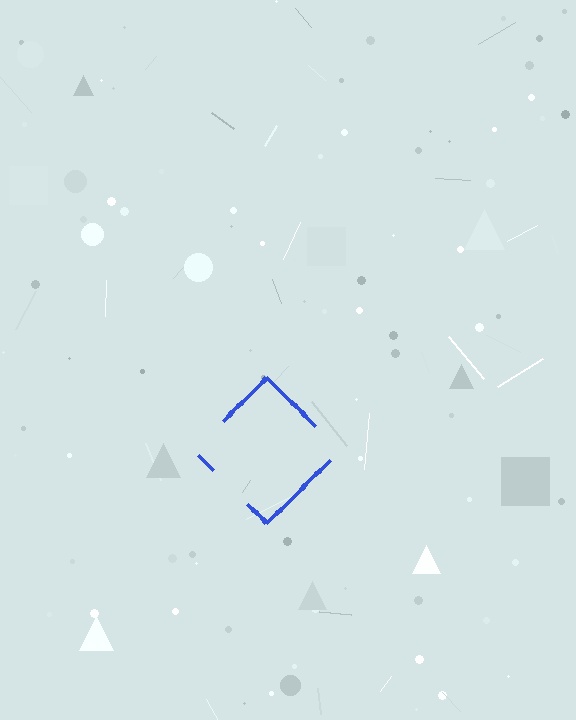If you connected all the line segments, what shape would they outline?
They would outline a diamond.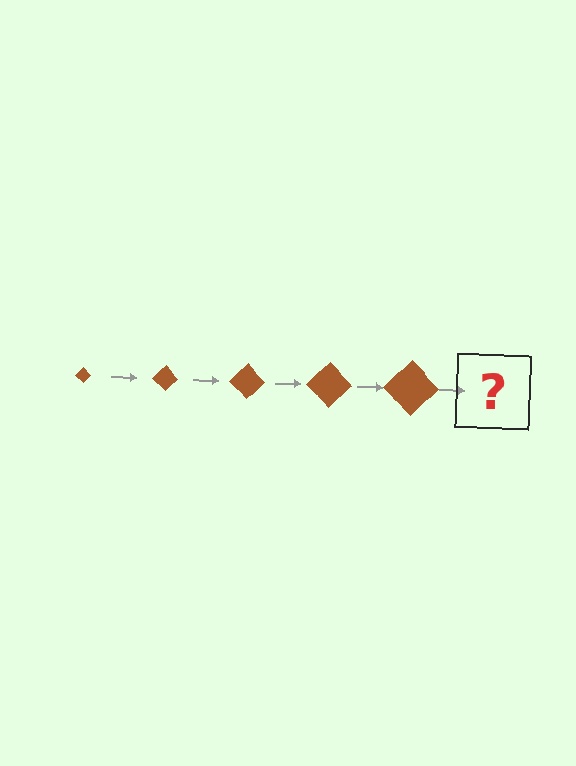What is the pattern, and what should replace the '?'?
The pattern is that the diamond gets progressively larger each step. The '?' should be a brown diamond, larger than the previous one.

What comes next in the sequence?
The next element should be a brown diamond, larger than the previous one.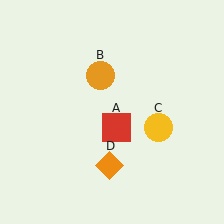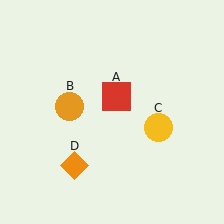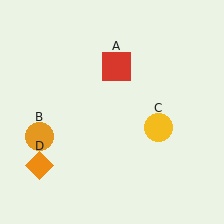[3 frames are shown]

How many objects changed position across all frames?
3 objects changed position: red square (object A), orange circle (object B), orange diamond (object D).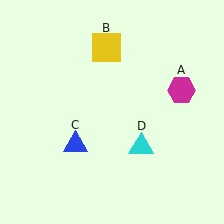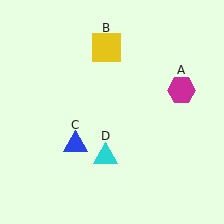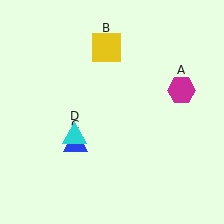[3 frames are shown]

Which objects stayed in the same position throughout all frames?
Magenta hexagon (object A) and yellow square (object B) and blue triangle (object C) remained stationary.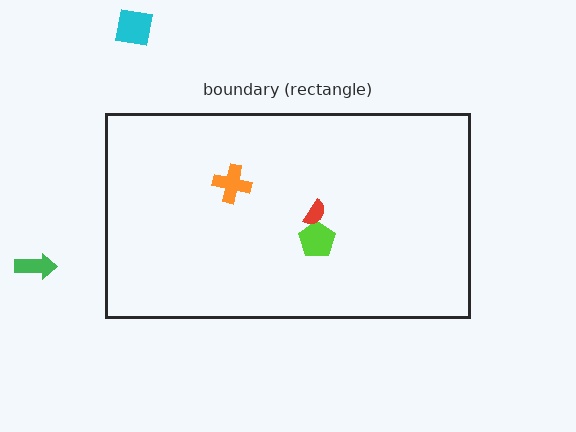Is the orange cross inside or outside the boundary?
Inside.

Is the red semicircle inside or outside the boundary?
Inside.